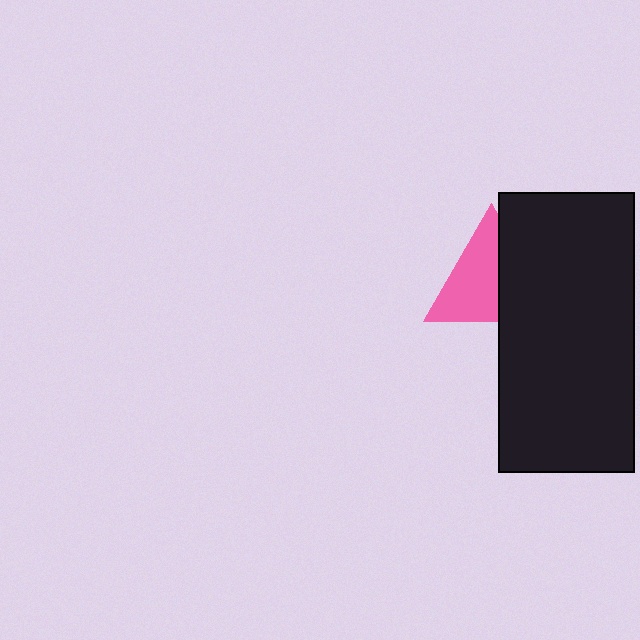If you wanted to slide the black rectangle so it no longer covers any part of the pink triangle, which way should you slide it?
Slide it right — that is the most direct way to separate the two shapes.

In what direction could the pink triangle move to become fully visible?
The pink triangle could move left. That would shift it out from behind the black rectangle entirely.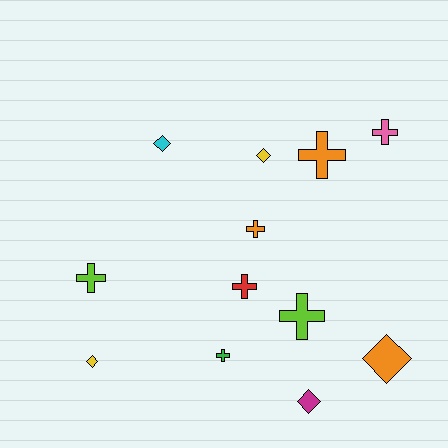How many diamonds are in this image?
There are 5 diamonds.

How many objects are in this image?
There are 12 objects.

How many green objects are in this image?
There is 1 green object.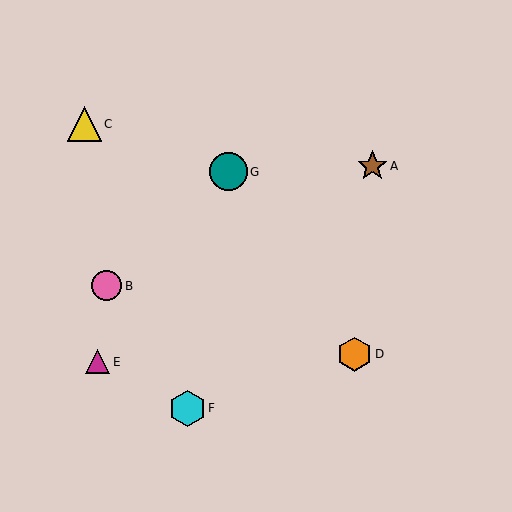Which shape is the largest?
The teal circle (labeled G) is the largest.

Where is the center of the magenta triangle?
The center of the magenta triangle is at (98, 362).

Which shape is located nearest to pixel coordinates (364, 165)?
The brown star (labeled A) at (372, 166) is nearest to that location.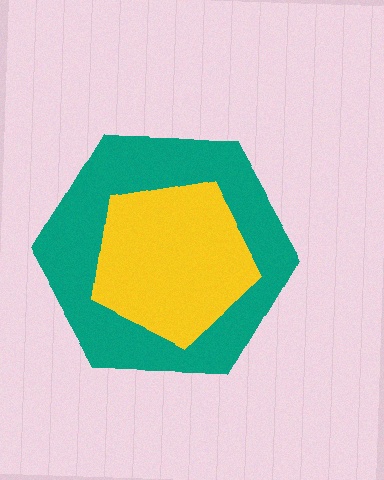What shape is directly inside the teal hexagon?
The yellow pentagon.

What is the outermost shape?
The teal hexagon.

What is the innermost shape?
The yellow pentagon.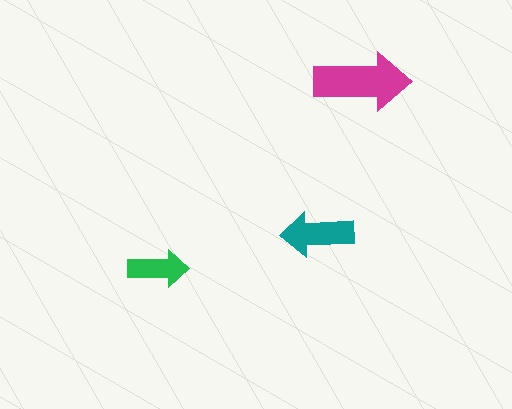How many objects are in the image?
There are 3 objects in the image.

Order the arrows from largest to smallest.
the magenta one, the teal one, the green one.